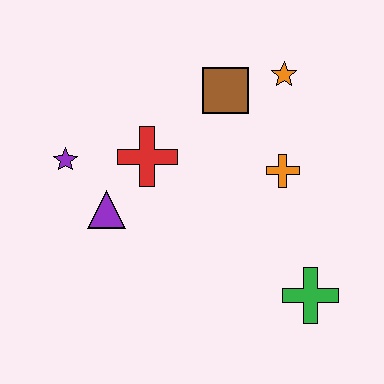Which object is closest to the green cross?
The orange cross is closest to the green cross.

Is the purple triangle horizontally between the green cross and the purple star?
Yes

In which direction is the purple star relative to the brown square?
The purple star is to the left of the brown square.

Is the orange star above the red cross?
Yes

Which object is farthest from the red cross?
The green cross is farthest from the red cross.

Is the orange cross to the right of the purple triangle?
Yes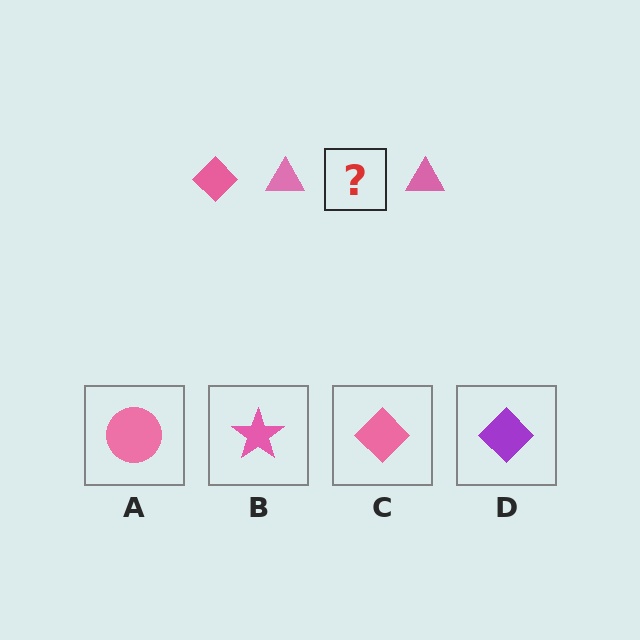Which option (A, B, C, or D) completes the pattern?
C.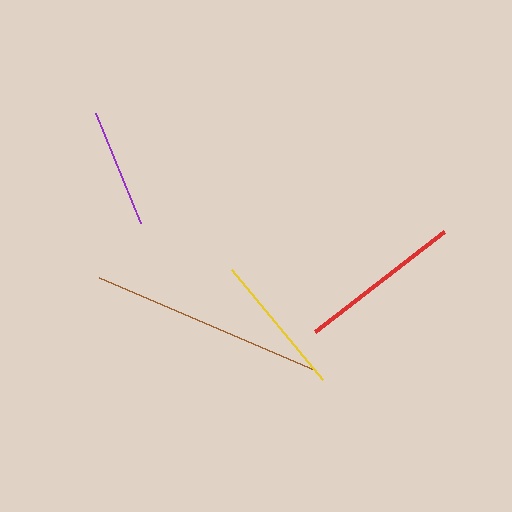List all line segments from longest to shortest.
From longest to shortest: brown, red, yellow, purple.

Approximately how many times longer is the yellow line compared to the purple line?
The yellow line is approximately 1.2 times the length of the purple line.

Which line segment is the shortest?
The purple line is the shortest at approximately 118 pixels.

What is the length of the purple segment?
The purple segment is approximately 118 pixels long.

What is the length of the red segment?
The red segment is approximately 163 pixels long.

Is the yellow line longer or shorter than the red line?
The red line is longer than the yellow line.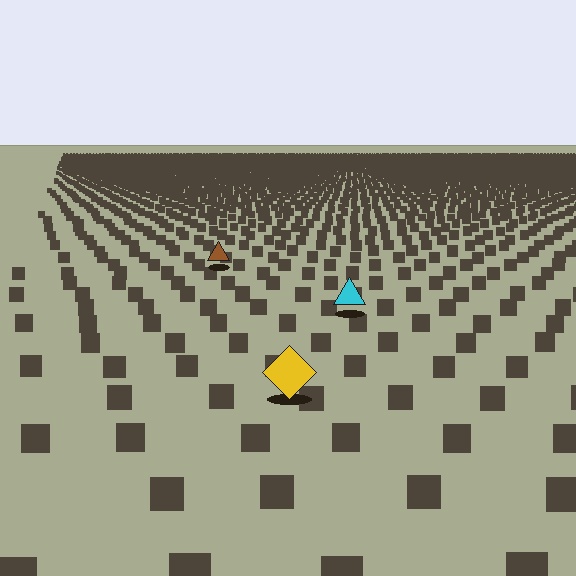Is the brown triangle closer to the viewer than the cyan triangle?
No. The cyan triangle is closer — you can tell from the texture gradient: the ground texture is coarser near it.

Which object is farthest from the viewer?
The brown triangle is farthest from the viewer. It appears smaller and the ground texture around it is denser.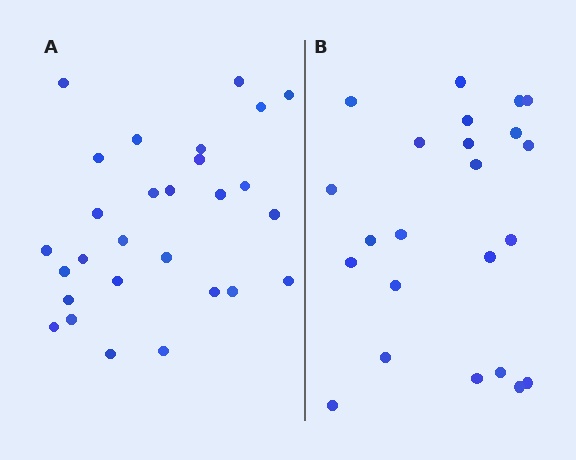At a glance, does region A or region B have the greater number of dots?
Region A (the left region) has more dots.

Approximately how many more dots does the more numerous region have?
Region A has about 5 more dots than region B.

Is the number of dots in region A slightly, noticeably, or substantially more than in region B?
Region A has only slightly more — the two regions are fairly close. The ratio is roughly 1.2 to 1.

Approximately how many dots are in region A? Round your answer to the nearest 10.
About 30 dots. (The exact count is 28, which rounds to 30.)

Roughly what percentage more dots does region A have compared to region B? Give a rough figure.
About 20% more.